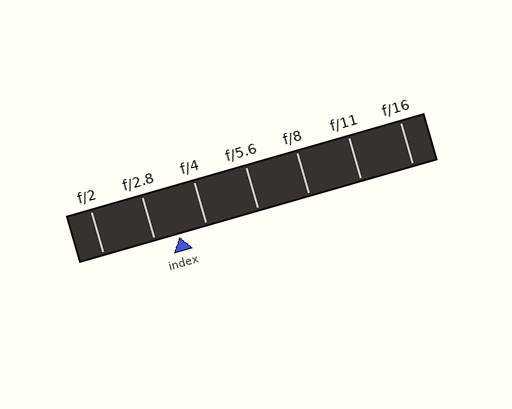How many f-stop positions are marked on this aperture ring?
There are 7 f-stop positions marked.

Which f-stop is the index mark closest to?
The index mark is closest to f/2.8.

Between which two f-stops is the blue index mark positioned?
The index mark is between f/2.8 and f/4.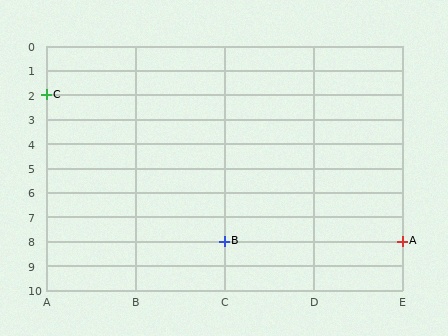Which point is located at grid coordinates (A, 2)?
Point C is at (A, 2).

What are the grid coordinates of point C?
Point C is at grid coordinates (A, 2).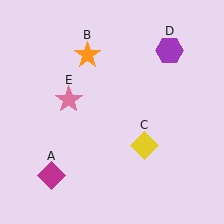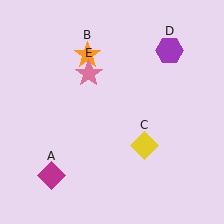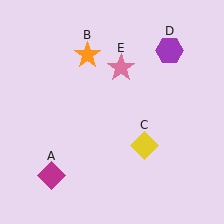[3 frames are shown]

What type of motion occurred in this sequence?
The pink star (object E) rotated clockwise around the center of the scene.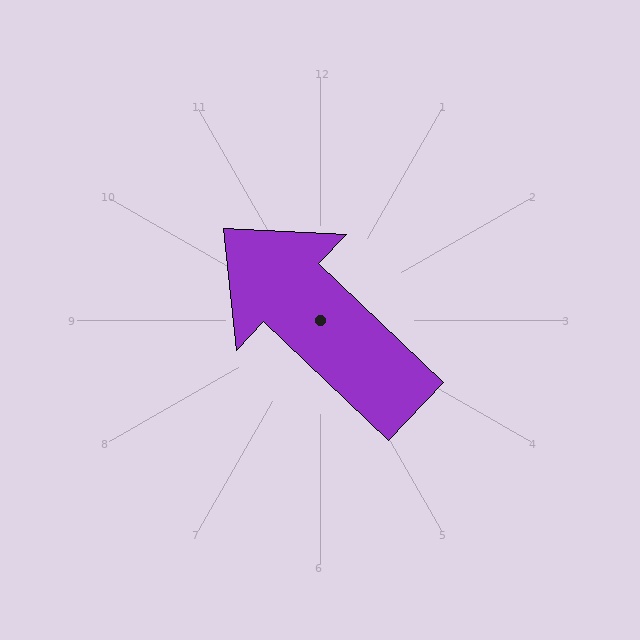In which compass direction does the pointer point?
Northwest.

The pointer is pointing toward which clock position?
Roughly 10 o'clock.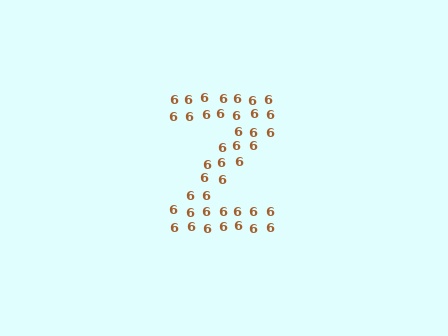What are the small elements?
The small elements are digit 6's.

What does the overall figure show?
The overall figure shows the letter Z.